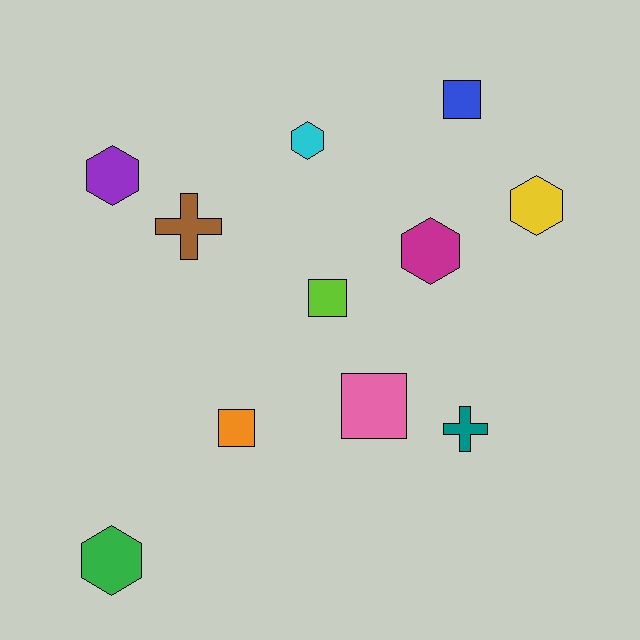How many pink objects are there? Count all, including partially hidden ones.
There is 1 pink object.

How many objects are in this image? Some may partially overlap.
There are 11 objects.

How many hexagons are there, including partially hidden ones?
There are 5 hexagons.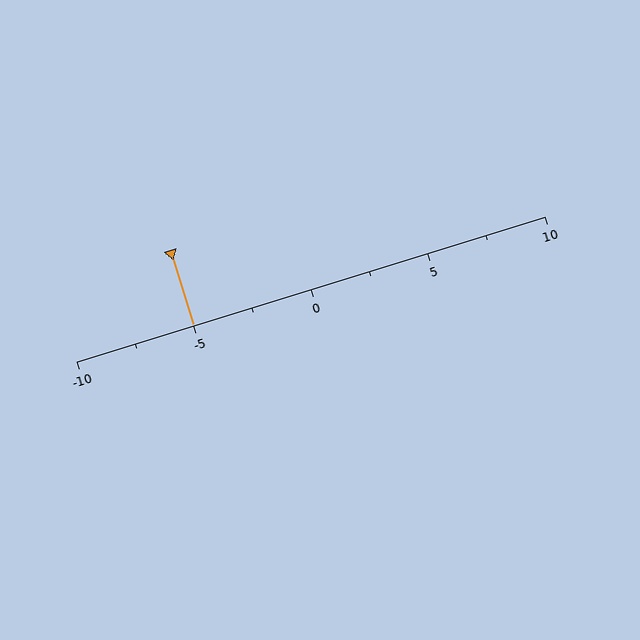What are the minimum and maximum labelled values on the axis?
The axis runs from -10 to 10.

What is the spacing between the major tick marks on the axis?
The major ticks are spaced 5 apart.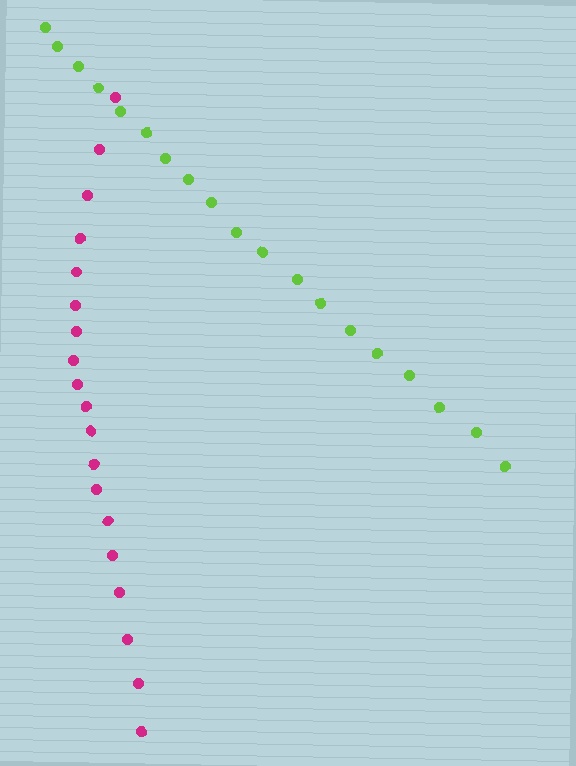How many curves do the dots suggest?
There are 2 distinct paths.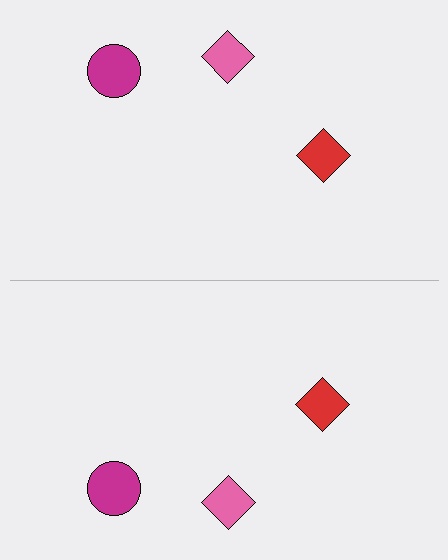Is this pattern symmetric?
Yes, this pattern has bilateral (reflection) symmetry.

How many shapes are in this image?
There are 6 shapes in this image.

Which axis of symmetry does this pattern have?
The pattern has a horizontal axis of symmetry running through the center of the image.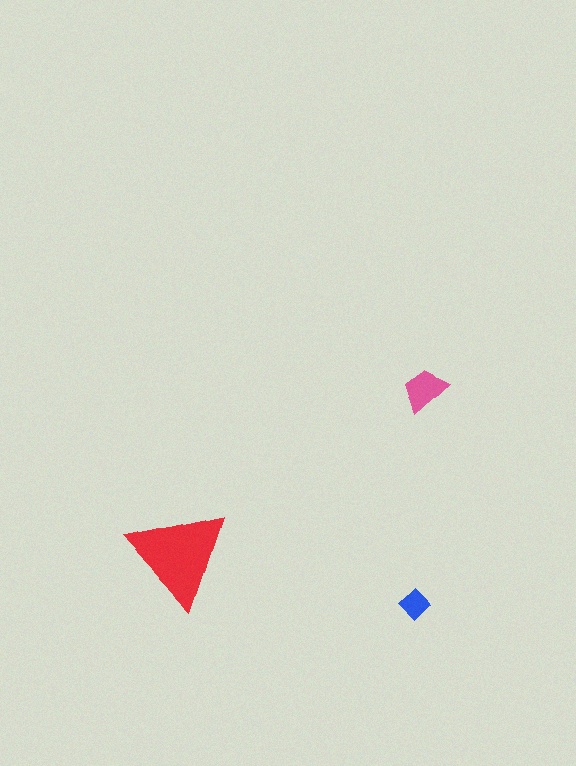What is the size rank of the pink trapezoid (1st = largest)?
2nd.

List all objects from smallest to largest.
The blue diamond, the pink trapezoid, the red triangle.